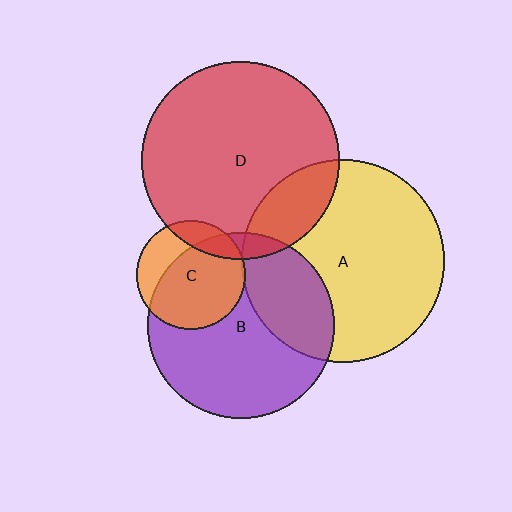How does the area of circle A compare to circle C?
Approximately 3.4 times.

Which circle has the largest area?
Circle A (yellow).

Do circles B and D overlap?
Yes.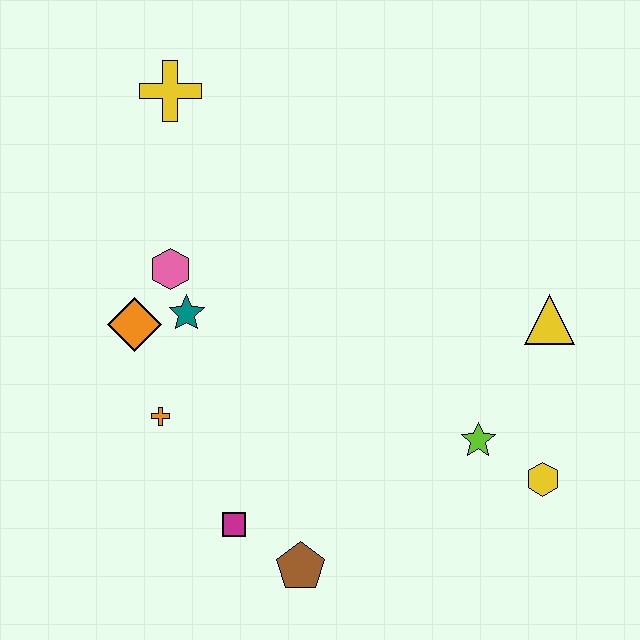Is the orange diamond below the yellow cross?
Yes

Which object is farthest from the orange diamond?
The yellow hexagon is farthest from the orange diamond.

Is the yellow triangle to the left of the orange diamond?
No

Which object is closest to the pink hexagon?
The teal star is closest to the pink hexagon.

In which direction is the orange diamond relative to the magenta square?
The orange diamond is above the magenta square.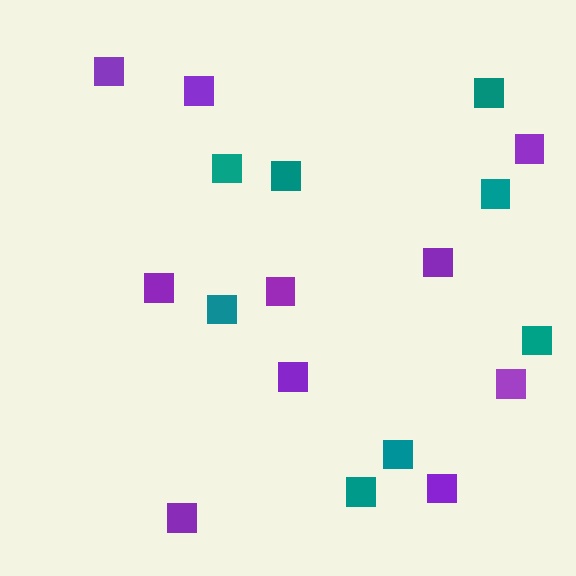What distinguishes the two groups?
There are 2 groups: one group of teal squares (8) and one group of purple squares (10).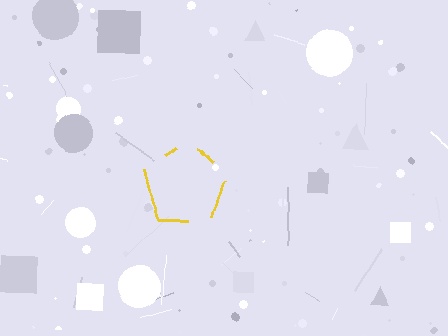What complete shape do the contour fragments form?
The contour fragments form a pentagon.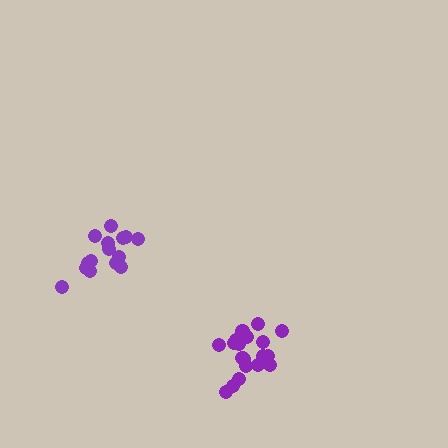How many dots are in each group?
Group 1: 15 dots, Group 2: 20 dots (35 total).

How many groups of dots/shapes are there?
There are 2 groups.